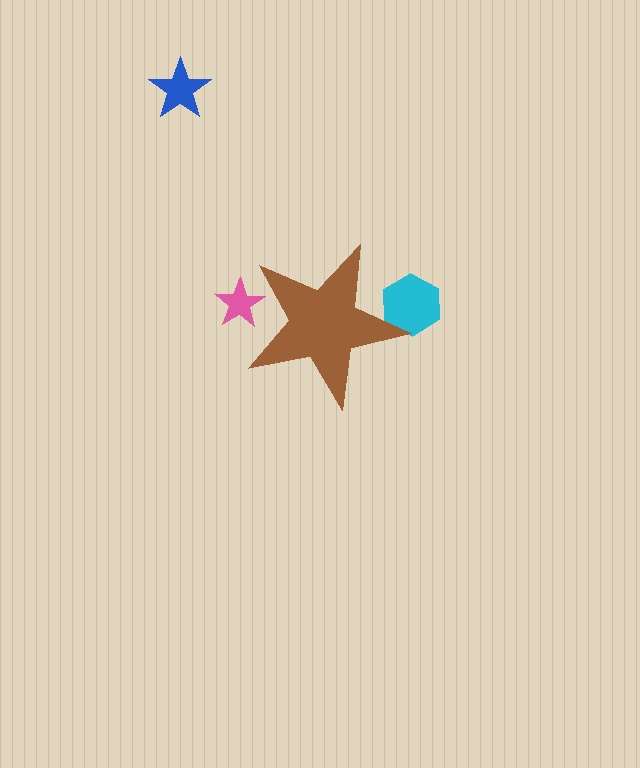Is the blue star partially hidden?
No, the blue star is fully visible.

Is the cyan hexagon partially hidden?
Yes, the cyan hexagon is partially hidden behind the brown star.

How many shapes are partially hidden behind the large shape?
2 shapes are partially hidden.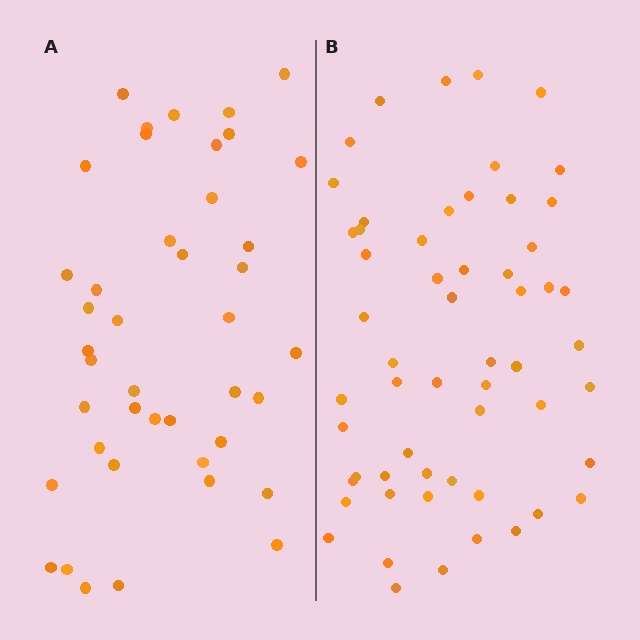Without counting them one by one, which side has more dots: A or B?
Region B (the right region) has more dots.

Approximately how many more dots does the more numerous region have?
Region B has approximately 15 more dots than region A.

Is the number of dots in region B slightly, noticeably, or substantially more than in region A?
Region B has noticeably more, but not dramatically so. The ratio is roughly 1.4 to 1.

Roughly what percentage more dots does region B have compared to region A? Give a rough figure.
About 35% more.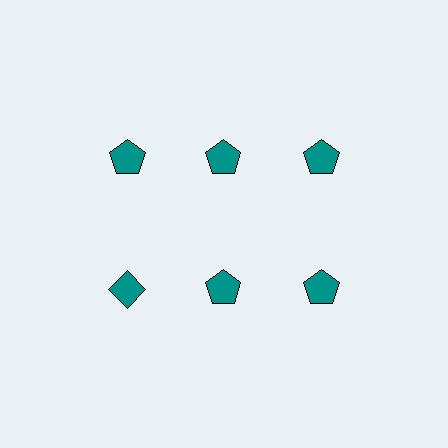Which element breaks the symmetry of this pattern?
The teal diamond in the second row, leftmost column breaks the symmetry. All other shapes are teal pentagons.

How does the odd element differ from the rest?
It has a different shape: diamond instead of pentagon.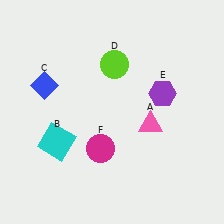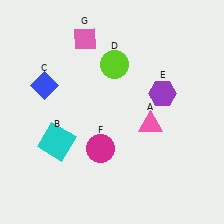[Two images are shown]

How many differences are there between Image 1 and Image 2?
There is 1 difference between the two images.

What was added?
A pink diamond (G) was added in Image 2.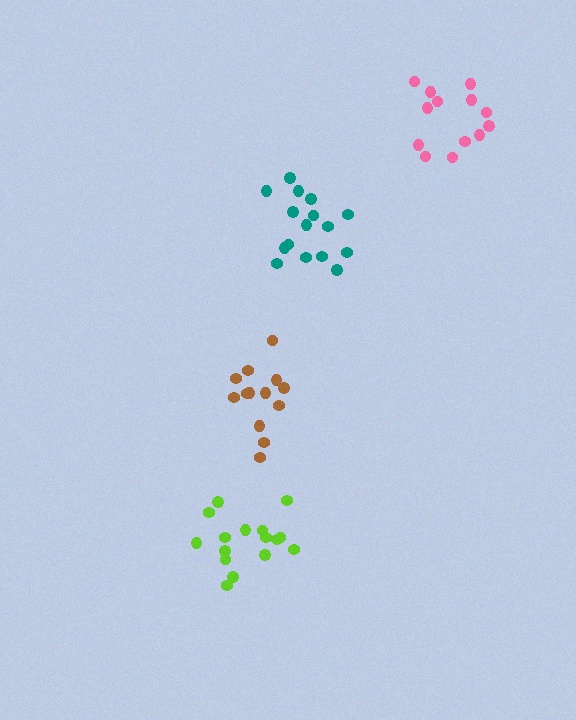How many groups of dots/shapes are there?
There are 4 groups.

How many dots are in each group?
Group 1: 13 dots, Group 2: 16 dots, Group 3: 16 dots, Group 4: 13 dots (58 total).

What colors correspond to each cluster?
The clusters are colored: brown, teal, lime, pink.